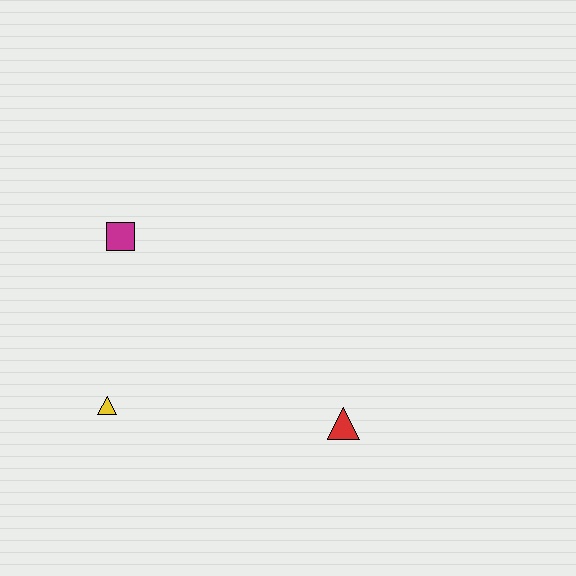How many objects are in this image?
There are 3 objects.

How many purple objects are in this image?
There are no purple objects.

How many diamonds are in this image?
There are no diamonds.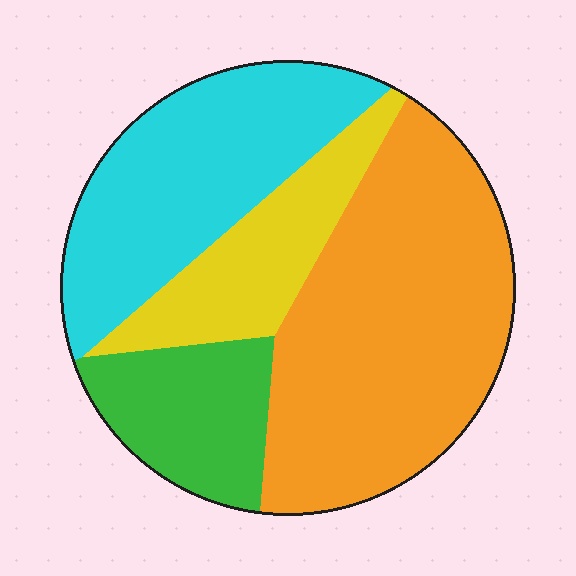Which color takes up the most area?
Orange, at roughly 45%.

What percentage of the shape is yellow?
Yellow takes up about one sixth (1/6) of the shape.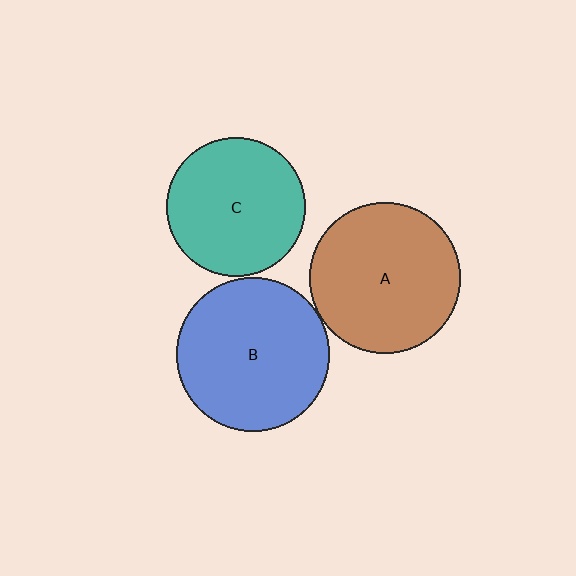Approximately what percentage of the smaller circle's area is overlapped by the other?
Approximately 5%.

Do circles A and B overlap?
Yes.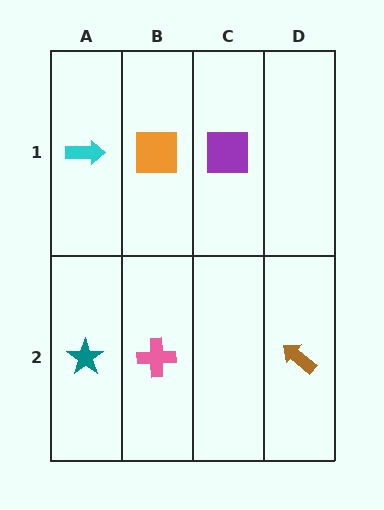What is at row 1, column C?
A purple square.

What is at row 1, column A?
A cyan arrow.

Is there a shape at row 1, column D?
No, that cell is empty.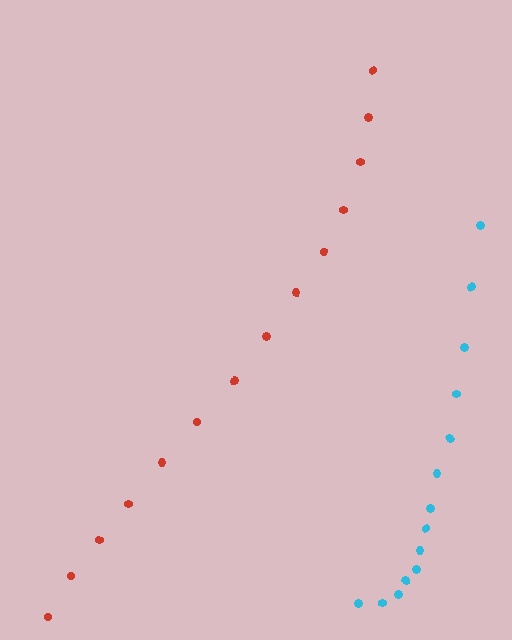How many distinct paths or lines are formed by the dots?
There are 2 distinct paths.